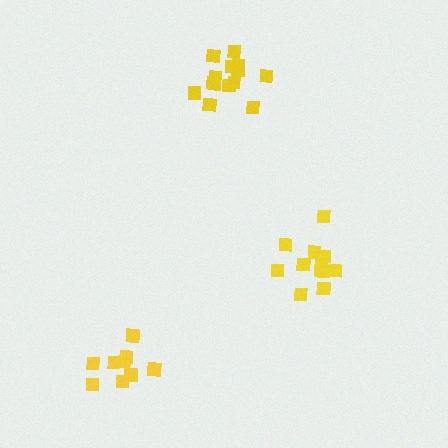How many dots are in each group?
Group 1: 12 dots, Group 2: 15 dots, Group 3: 11 dots (38 total).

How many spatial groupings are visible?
There are 3 spatial groupings.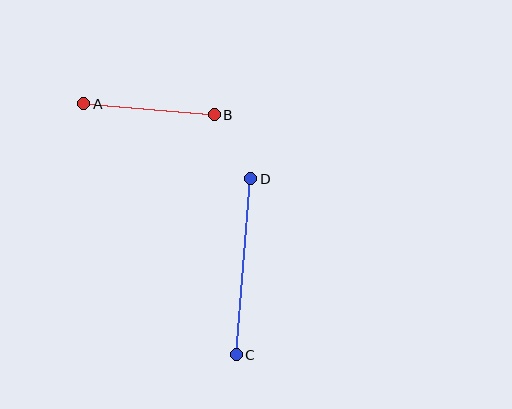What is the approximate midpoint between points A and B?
The midpoint is at approximately (149, 109) pixels.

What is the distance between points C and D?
The distance is approximately 177 pixels.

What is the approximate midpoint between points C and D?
The midpoint is at approximately (244, 267) pixels.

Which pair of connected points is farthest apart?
Points C and D are farthest apart.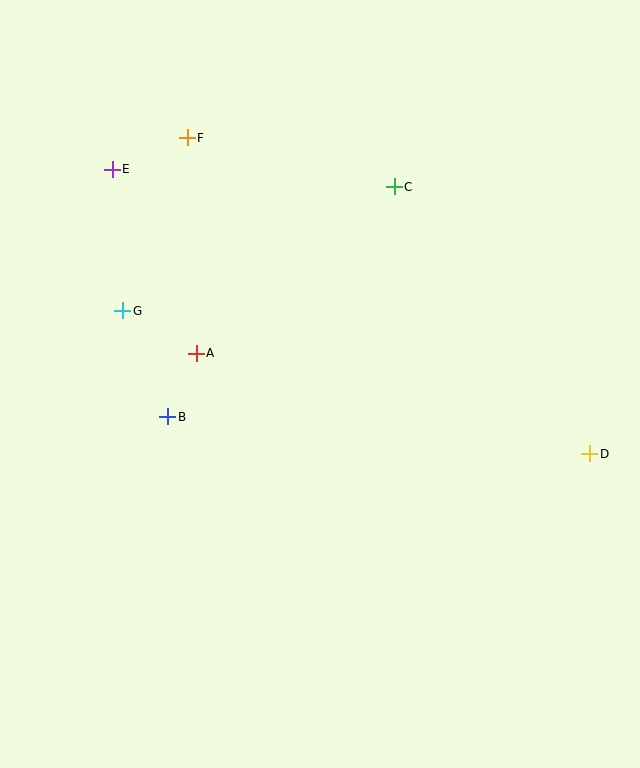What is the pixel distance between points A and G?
The distance between A and G is 85 pixels.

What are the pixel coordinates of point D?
Point D is at (590, 454).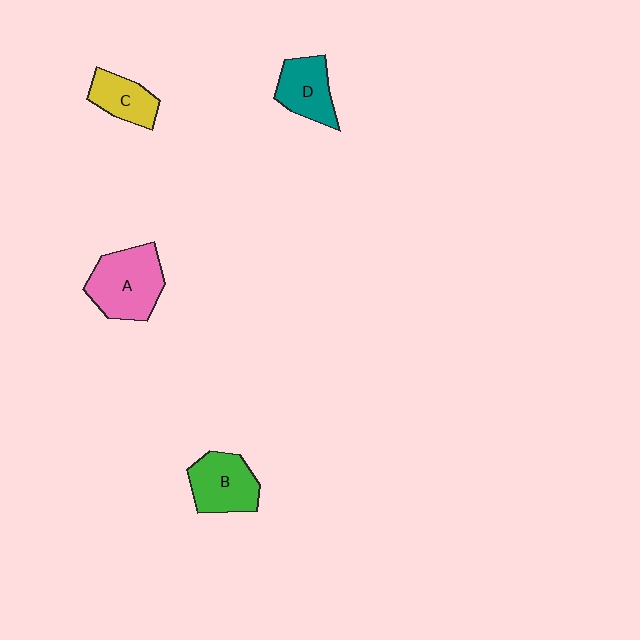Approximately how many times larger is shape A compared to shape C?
Approximately 1.7 times.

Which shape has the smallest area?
Shape C (yellow).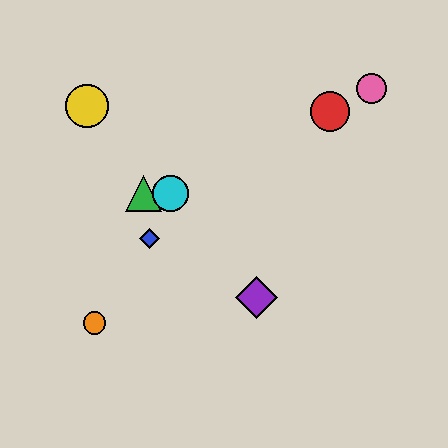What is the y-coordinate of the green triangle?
The green triangle is at y≈193.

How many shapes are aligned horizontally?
2 shapes (the green triangle, the cyan circle) are aligned horizontally.